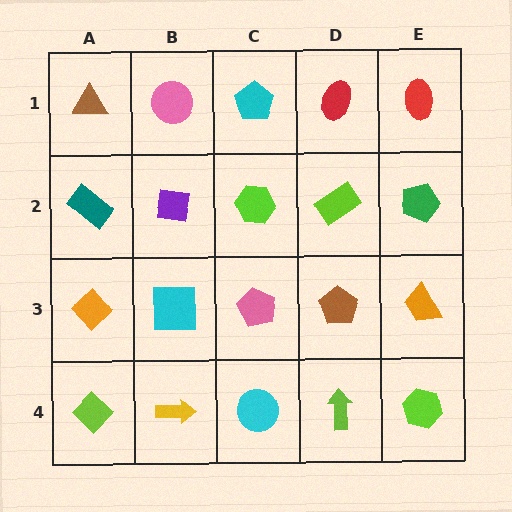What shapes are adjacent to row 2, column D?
A red ellipse (row 1, column D), a brown pentagon (row 3, column D), a lime hexagon (row 2, column C), a green pentagon (row 2, column E).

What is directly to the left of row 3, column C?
A cyan square.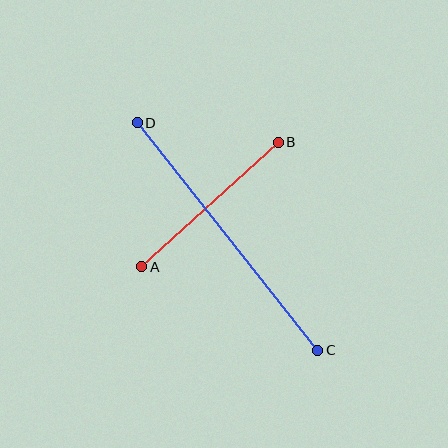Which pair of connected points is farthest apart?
Points C and D are farthest apart.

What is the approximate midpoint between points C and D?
The midpoint is at approximately (227, 237) pixels.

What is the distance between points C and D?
The distance is approximately 290 pixels.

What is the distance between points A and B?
The distance is approximately 185 pixels.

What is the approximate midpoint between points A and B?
The midpoint is at approximately (210, 205) pixels.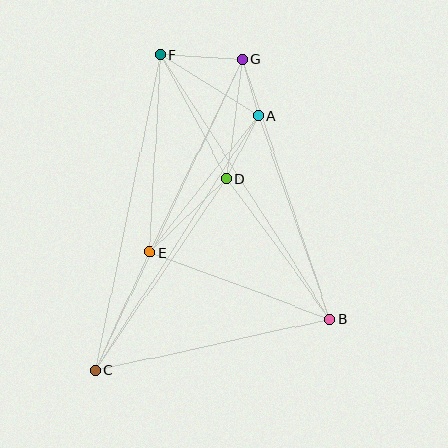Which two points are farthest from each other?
Points C and G are farthest from each other.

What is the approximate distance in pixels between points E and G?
The distance between E and G is approximately 214 pixels.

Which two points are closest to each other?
Points A and G are closest to each other.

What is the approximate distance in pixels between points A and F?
The distance between A and F is approximately 115 pixels.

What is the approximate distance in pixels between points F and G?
The distance between F and G is approximately 82 pixels.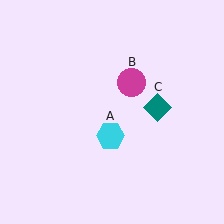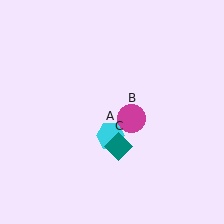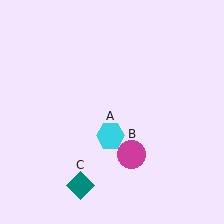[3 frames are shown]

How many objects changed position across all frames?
2 objects changed position: magenta circle (object B), teal diamond (object C).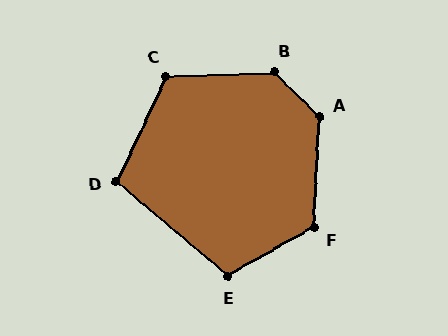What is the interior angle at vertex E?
Approximately 111 degrees (obtuse).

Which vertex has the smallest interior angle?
D, at approximately 105 degrees.